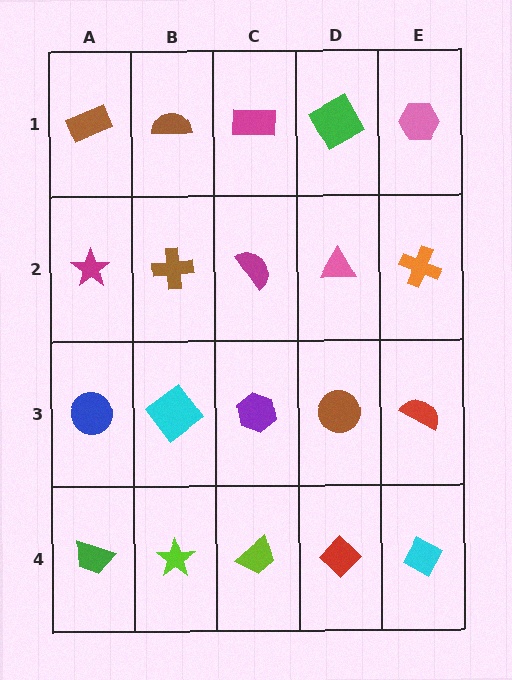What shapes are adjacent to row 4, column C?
A purple hexagon (row 3, column C), a lime star (row 4, column B), a red diamond (row 4, column D).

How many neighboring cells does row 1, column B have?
3.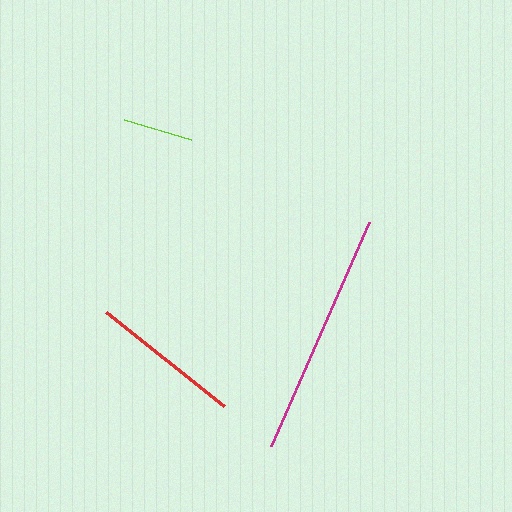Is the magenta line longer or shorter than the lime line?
The magenta line is longer than the lime line.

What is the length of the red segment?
The red segment is approximately 151 pixels long.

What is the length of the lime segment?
The lime segment is approximately 70 pixels long.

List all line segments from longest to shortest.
From longest to shortest: magenta, red, lime.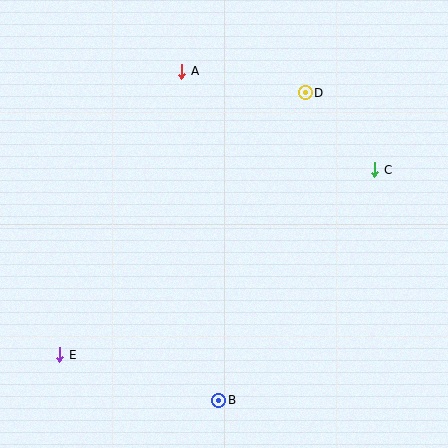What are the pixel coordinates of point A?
Point A is at (182, 71).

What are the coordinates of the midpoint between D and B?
The midpoint between D and B is at (262, 247).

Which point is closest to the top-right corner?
Point D is closest to the top-right corner.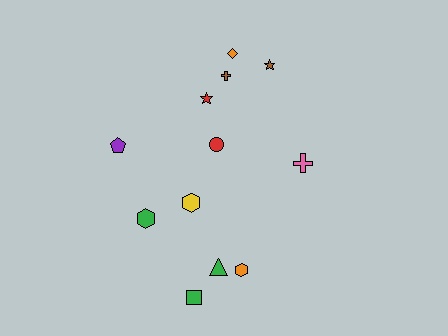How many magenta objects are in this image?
There are no magenta objects.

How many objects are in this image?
There are 12 objects.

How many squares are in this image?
There is 1 square.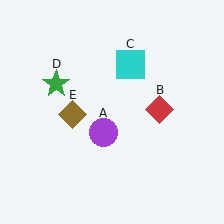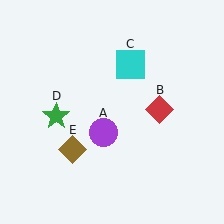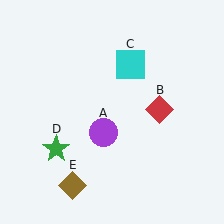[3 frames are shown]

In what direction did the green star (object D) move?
The green star (object D) moved down.